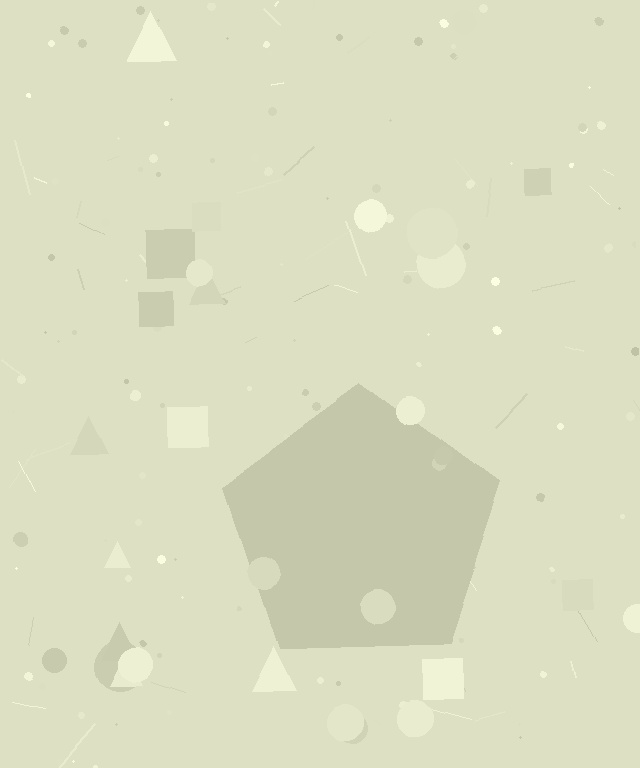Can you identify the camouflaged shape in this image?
The camouflaged shape is a pentagon.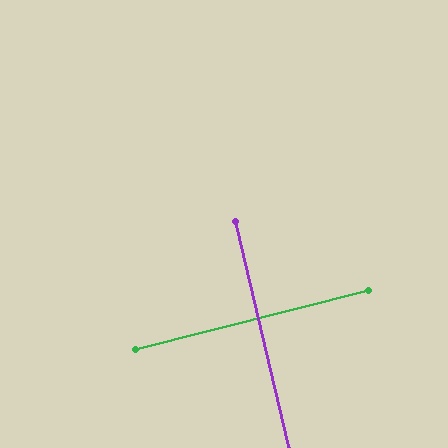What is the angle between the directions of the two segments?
Approximately 89 degrees.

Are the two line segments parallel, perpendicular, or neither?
Perpendicular — they meet at approximately 89°.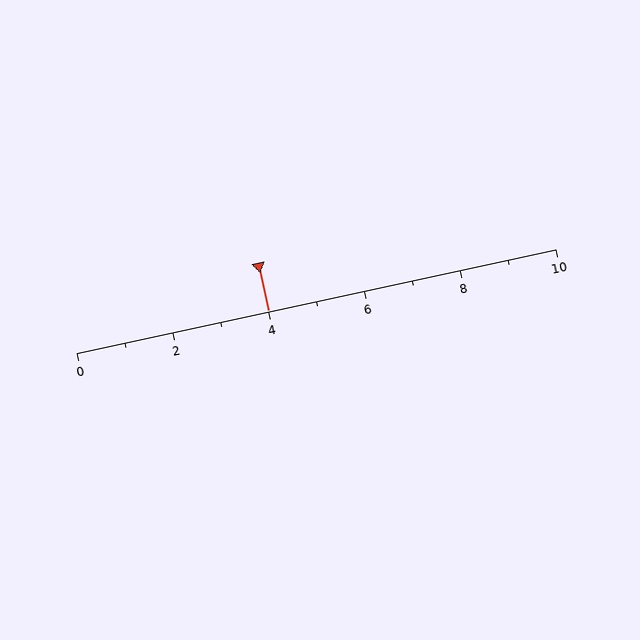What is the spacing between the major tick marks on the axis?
The major ticks are spaced 2 apart.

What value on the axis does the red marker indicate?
The marker indicates approximately 4.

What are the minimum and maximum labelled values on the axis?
The axis runs from 0 to 10.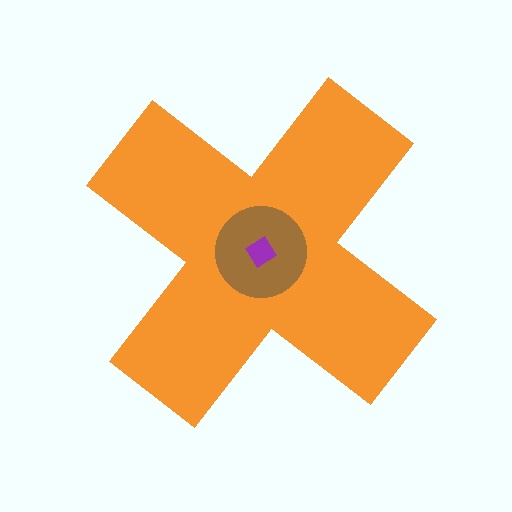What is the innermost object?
The purple diamond.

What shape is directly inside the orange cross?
The brown circle.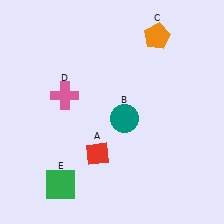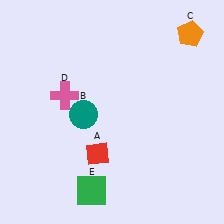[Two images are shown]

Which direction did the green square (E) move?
The green square (E) moved right.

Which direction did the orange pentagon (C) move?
The orange pentagon (C) moved right.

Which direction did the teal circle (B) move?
The teal circle (B) moved left.